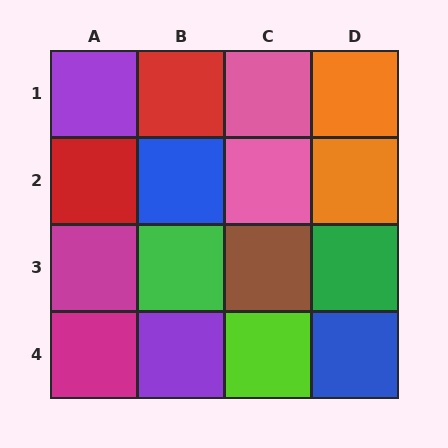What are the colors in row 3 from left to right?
Magenta, green, brown, green.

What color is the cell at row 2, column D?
Orange.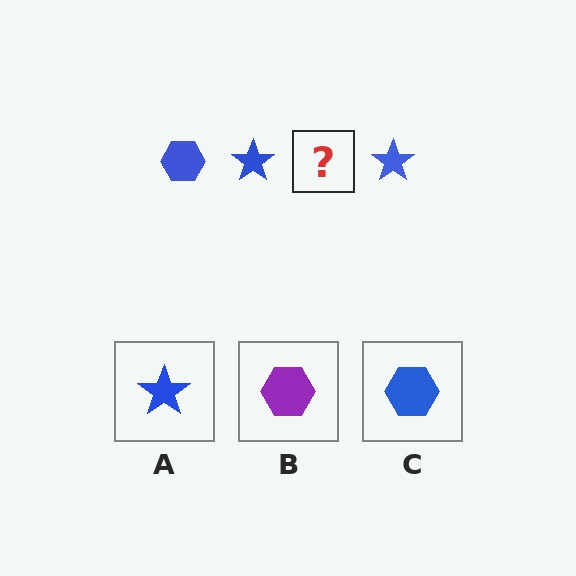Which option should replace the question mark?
Option C.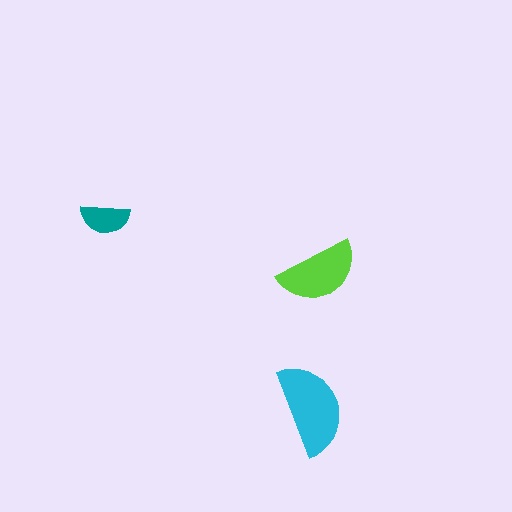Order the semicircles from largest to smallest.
the cyan one, the lime one, the teal one.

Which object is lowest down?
The cyan semicircle is bottommost.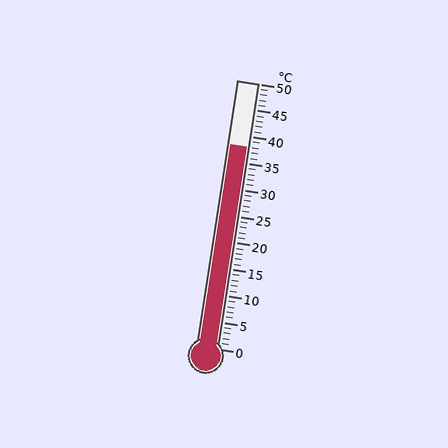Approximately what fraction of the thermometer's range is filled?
The thermometer is filled to approximately 75% of its range.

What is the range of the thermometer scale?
The thermometer scale ranges from 0°C to 50°C.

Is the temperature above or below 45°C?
The temperature is below 45°C.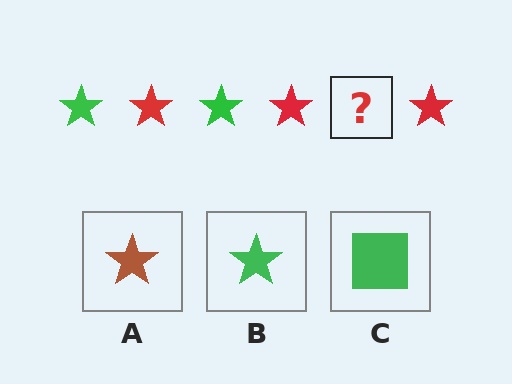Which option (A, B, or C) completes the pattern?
B.